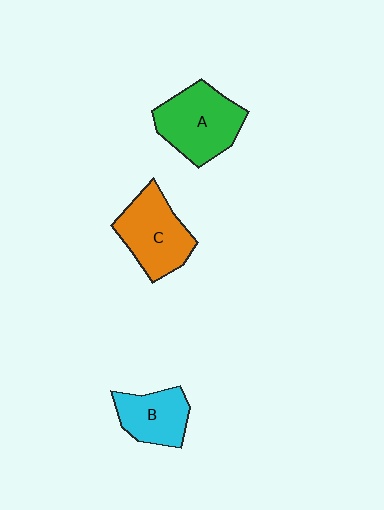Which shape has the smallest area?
Shape B (cyan).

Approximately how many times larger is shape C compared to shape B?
Approximately 1.4 times.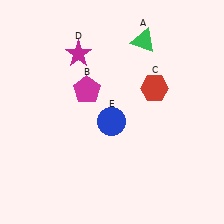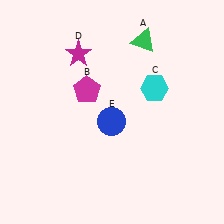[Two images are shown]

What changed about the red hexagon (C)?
In Image 1, C is red. In Image 2, it changed to cyan.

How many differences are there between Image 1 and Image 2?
There is 1 difference between the two images.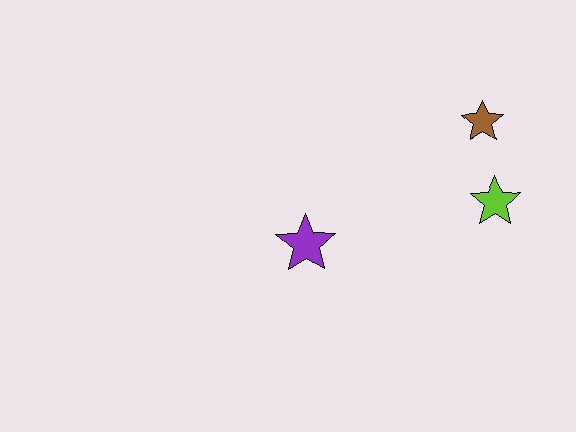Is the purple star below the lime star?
Yes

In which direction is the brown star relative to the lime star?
The brown star is above the lime star.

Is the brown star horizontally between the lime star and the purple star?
Yes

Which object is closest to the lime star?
The brown star is closest to the lime star.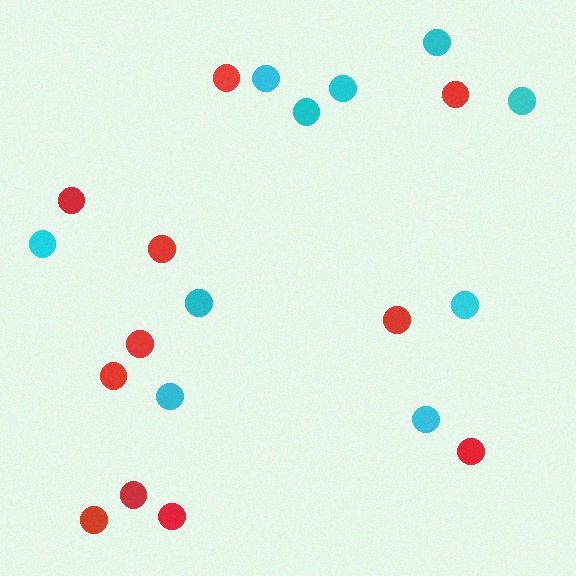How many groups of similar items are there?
There are 2 groups: one group of red circles (11) and one group of cyan circles (10).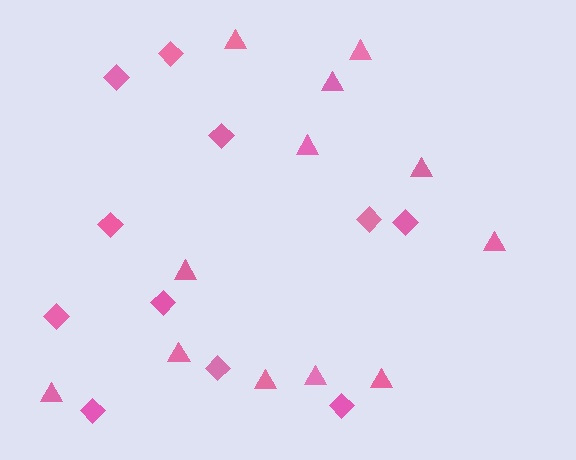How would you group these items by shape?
There are 2 groups: one group of triangles (12) and one group of diamonds (11).